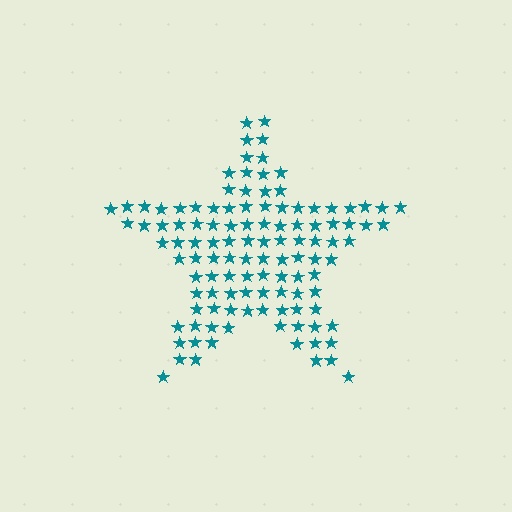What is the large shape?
The large shape is a star.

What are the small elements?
The small elements are stars.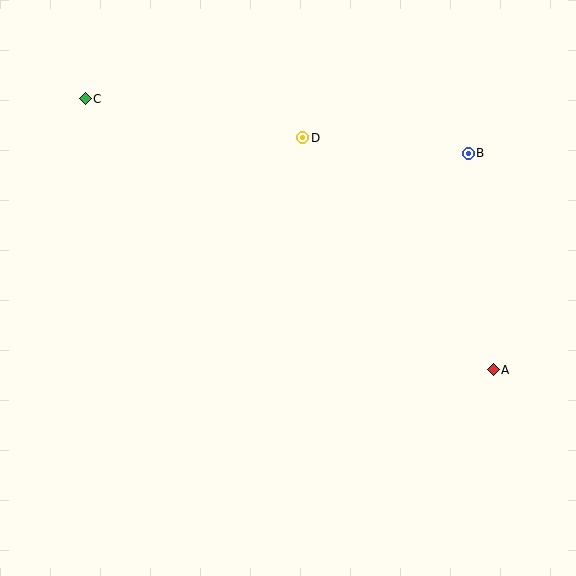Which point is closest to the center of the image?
Point D at (303, 138) is closest to the center.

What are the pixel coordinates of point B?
Point B is at (468, 153).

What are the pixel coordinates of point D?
Point D is at (303, 138).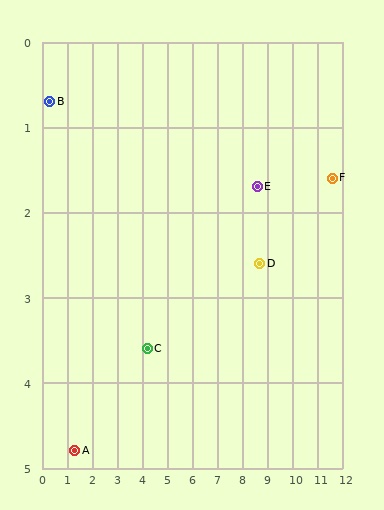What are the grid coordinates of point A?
Point A is at approximately (1.3, 4.8).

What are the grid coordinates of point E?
Point E is at approximately (8.6, 1.7).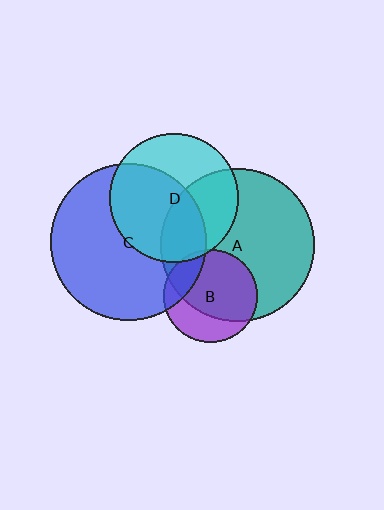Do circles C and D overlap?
Yes.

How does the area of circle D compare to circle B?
Approximately 1.9 times.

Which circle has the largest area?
Circle C (blue).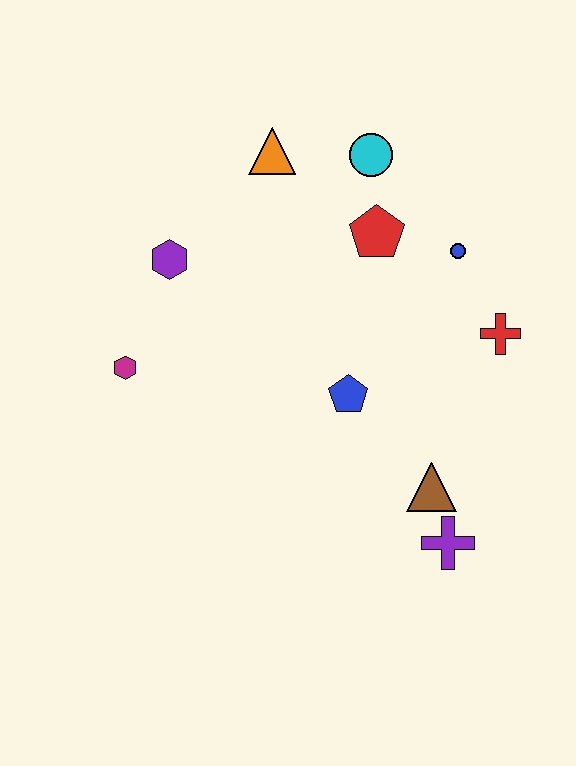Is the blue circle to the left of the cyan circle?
No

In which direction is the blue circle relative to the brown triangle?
The blue circle is above the brown triangle.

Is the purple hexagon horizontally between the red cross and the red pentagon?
No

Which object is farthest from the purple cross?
The orange triangle is farthest from the purple cross.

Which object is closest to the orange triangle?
The cyan circle is closest to the orange triangle.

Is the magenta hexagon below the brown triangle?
No